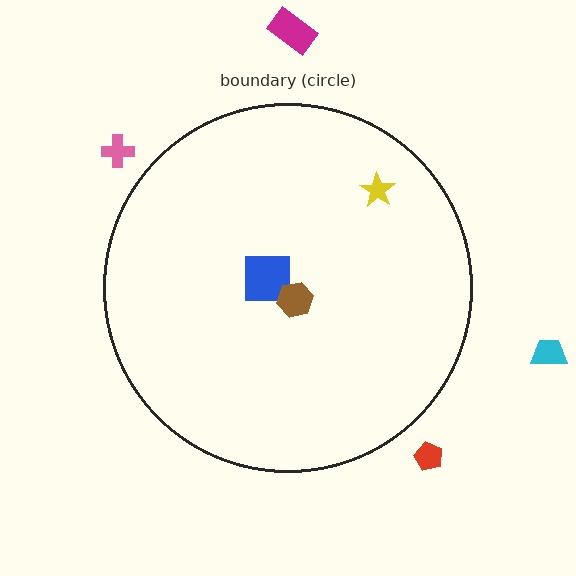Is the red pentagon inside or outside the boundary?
Outside.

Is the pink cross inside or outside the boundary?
Outside.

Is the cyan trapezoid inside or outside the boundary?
Outside.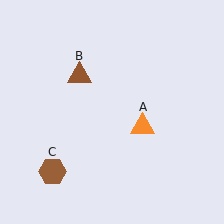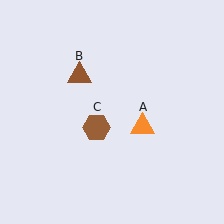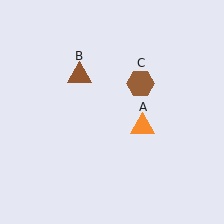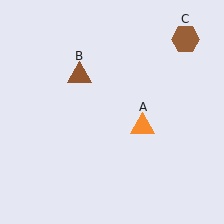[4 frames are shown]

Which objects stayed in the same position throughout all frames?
Orange triangle (object A) and brown triangle (object B) remained stationary.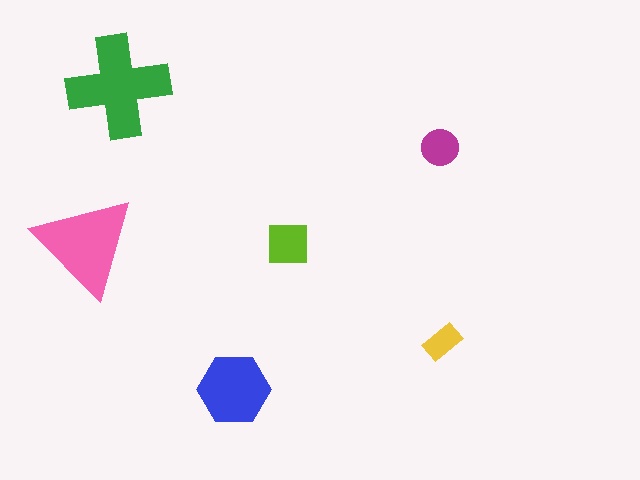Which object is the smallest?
The yellow rectangle.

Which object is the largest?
The green cross.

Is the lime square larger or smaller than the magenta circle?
Larger.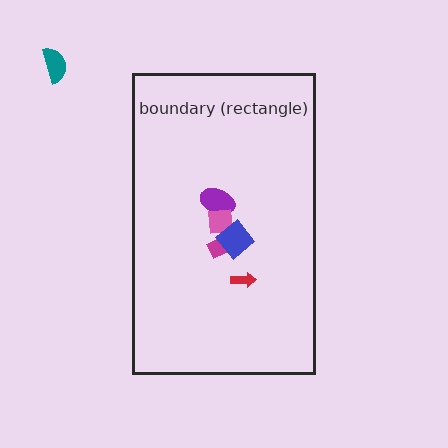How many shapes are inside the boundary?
5 inside, 1 outside.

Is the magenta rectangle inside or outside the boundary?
Inside.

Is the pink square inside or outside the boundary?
Inside.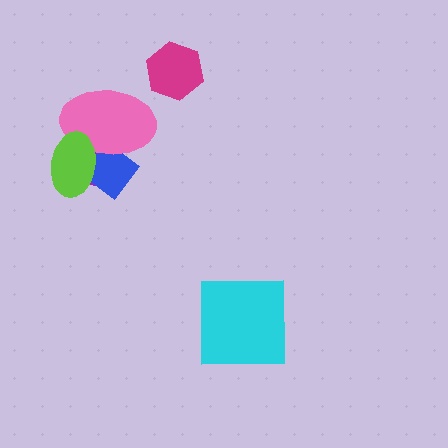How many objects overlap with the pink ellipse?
3 objects overlap with the pink ellipse.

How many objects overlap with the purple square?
3 objects overlap with the purple square.